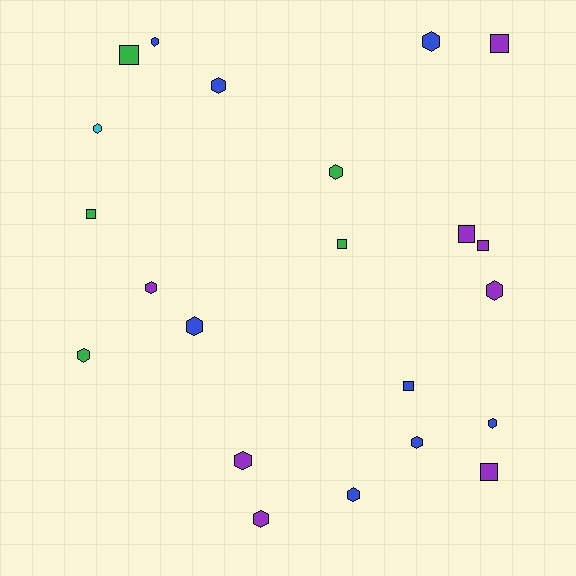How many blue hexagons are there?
There are 7 blue hexagons.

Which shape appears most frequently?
Hexagon, with 14 objects.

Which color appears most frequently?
Purple, with 8 objects.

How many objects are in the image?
There are 22 objects.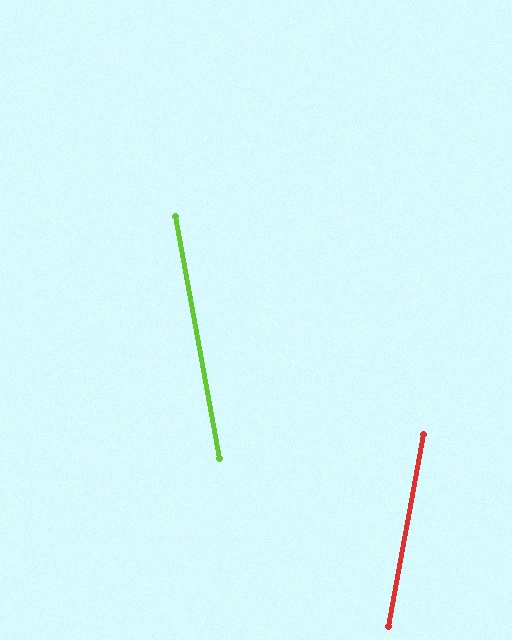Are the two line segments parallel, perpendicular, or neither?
Neither parallel nor perpendicular — they differ by about 21°.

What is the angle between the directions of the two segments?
Approximately 21 degrees.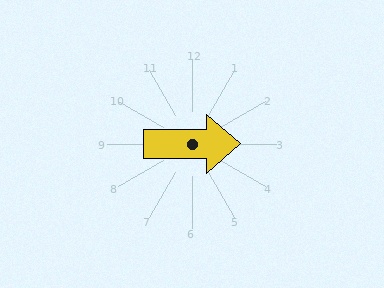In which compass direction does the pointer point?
East.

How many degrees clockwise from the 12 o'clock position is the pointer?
Approximately 90 degrees.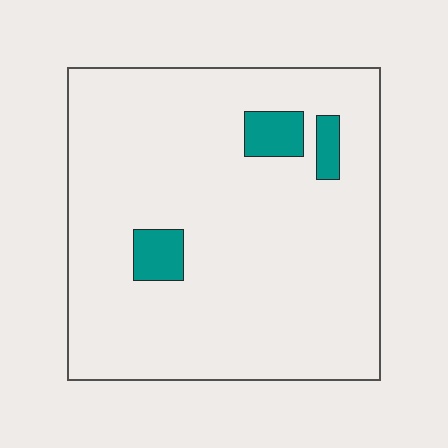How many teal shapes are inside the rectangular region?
3.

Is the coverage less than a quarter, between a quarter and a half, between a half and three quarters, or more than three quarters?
Less than a quarter.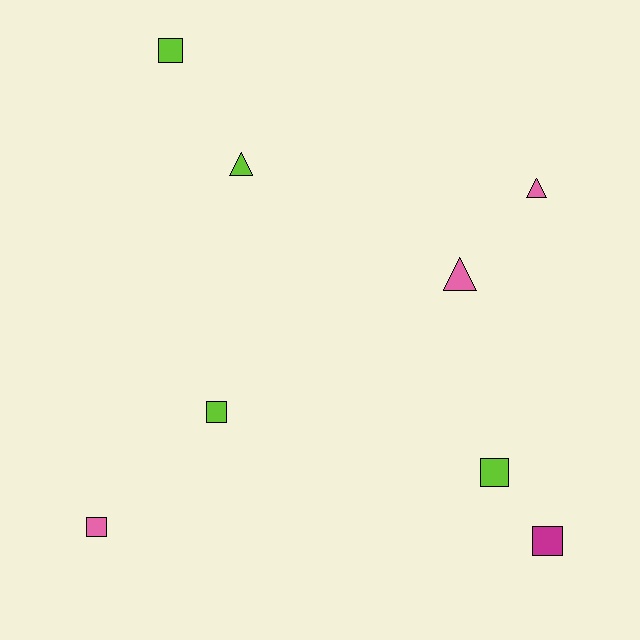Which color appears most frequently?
Lime, with 4 objects.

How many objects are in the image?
There are 8 objects.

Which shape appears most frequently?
Square, with 5 objects.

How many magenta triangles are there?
There are no magenta triangles.